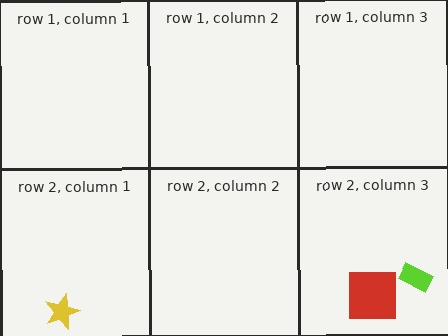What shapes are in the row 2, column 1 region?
The yellow star.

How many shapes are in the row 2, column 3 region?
2.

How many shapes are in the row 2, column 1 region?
1.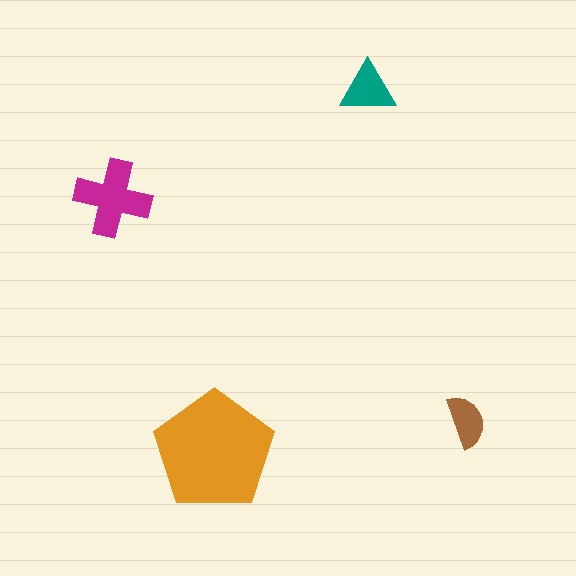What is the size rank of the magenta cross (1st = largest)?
2nd.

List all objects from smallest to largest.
The brown semicircle, the teal triangle, the magenta cross, the orange pentagon.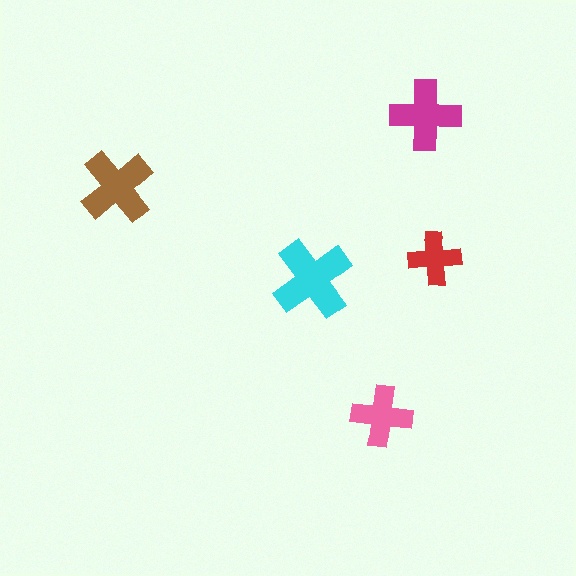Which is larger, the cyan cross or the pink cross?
The cyan one.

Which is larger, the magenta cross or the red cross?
The magenta one.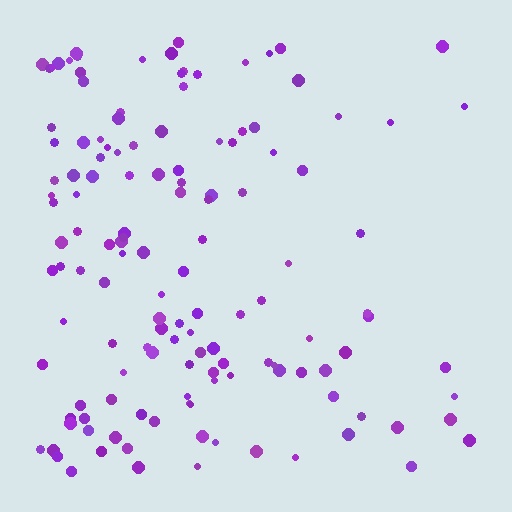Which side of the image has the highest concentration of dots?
The left.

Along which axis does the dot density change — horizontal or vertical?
Horizontal.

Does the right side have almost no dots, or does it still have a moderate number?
Still a moderate number, just noticeably fewer than the left.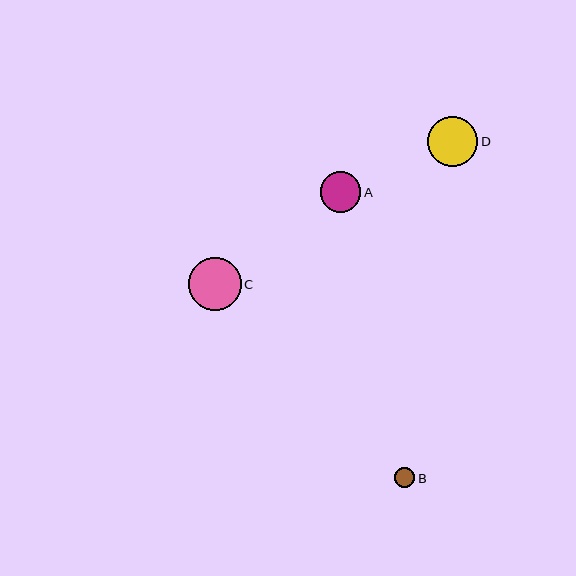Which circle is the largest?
Circle C is the largest with a size of approximately 53 pixels.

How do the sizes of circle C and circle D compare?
Circle C and circle D are approximately the same size.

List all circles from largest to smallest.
From largest to smallest: C, D, A, B.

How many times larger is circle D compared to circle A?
Circle D is approximately 1.3 times the size of circle A.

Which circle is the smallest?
Circle B is the smallest with a size of approximately 20 pixels.